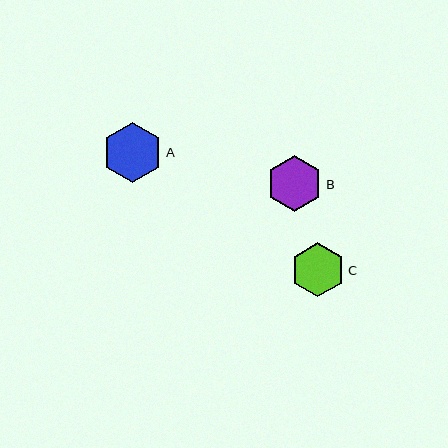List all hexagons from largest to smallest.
From largest to smallest: A, B, C.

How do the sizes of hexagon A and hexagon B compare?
Hexagon A and hexagon B are approximately the same size.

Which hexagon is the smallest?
Hexagon C is the smallest with a size of approximately 54 pixels.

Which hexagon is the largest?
Hexagon A is the largest with a size of approximately 61 pixels.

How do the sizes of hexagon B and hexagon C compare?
Hexagon B and hexagon C are approximately the same size.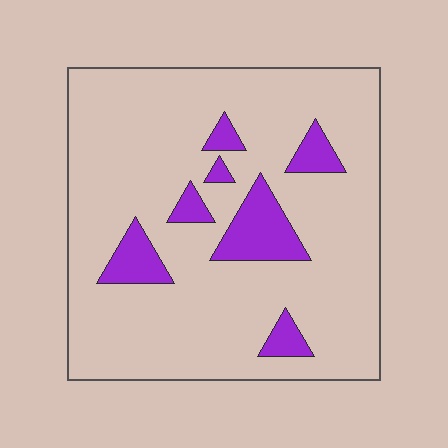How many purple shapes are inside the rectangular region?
7.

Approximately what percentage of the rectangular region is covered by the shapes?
Approximately 15%.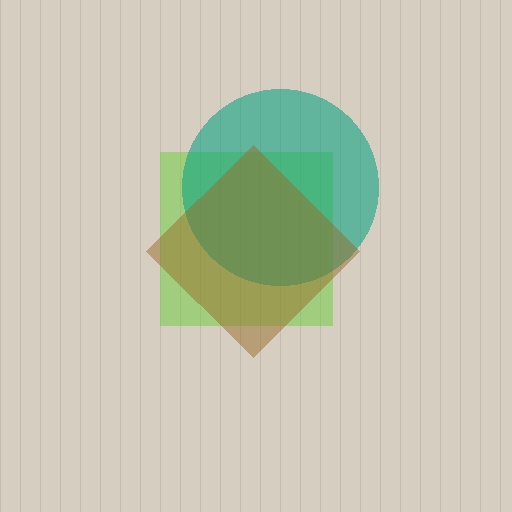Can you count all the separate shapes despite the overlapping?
Yes, there are 3 separate shapes.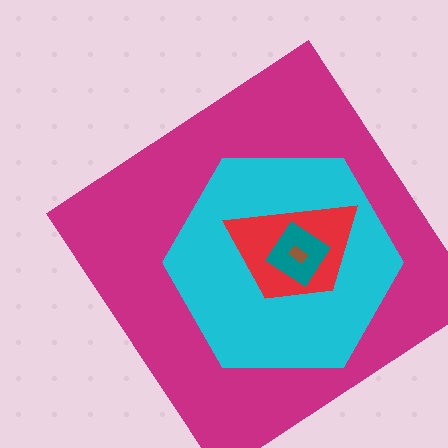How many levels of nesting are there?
5.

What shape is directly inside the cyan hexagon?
The red trapezoid.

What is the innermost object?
The brown rectangle.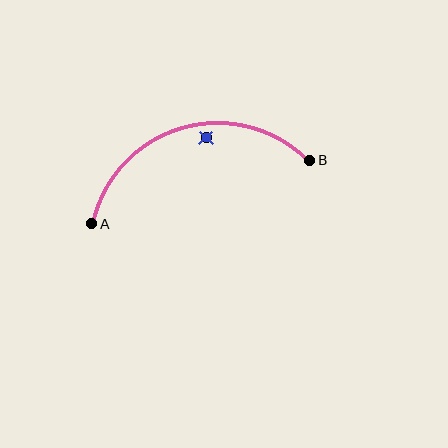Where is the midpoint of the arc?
The arc midpoint is the point on the curve farthest from the straight line joining A and B. It sits above that line.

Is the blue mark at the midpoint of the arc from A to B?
No — the blue mark does not lie on the arc at all. It sits slightly inside the curve.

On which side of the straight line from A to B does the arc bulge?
The arc bulges above the straight line connecting A and B.